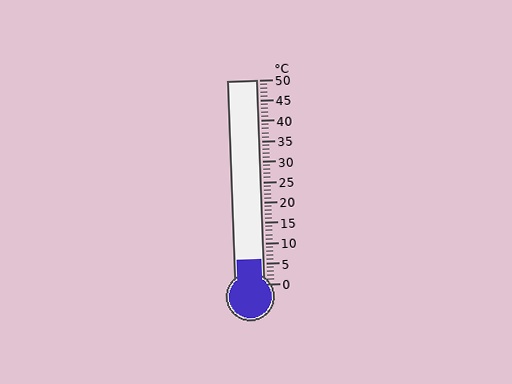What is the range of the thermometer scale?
The thermometer scale ranges from 0°C to 50°C.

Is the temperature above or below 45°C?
The temperature is below 45°C.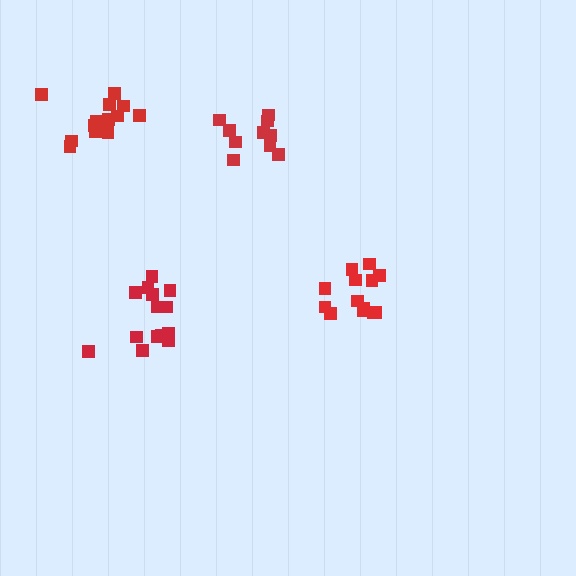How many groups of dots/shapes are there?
There are 4 groups.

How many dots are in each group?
Group 1: 14 dots, Group 2: 13 dots, Group 3: 14 dots, Group 4: 11 dots (52 total).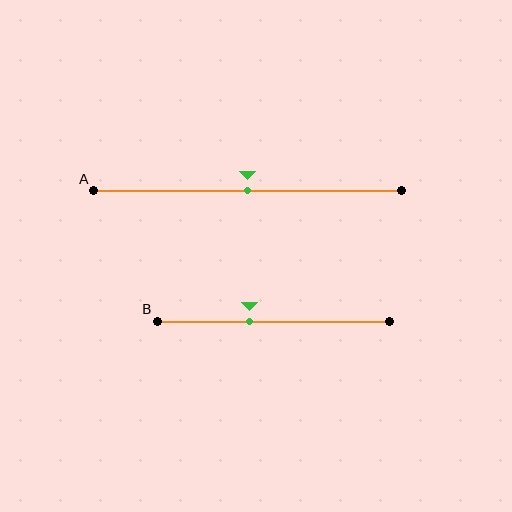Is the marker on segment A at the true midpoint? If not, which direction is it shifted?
Yes, the marker on segment A is at the true midpoint.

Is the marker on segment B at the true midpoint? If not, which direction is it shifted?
No, the marker on segment B is shifted to the left by about 10% of the segment length.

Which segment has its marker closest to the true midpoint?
Segment A has its marker closest to the true midpoint.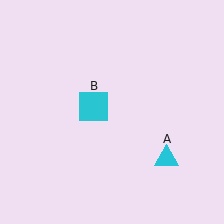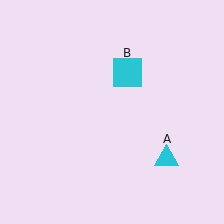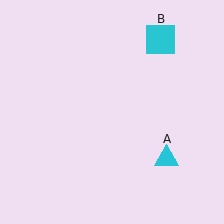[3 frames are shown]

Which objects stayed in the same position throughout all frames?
Cyan triangle (object A) remained stationary.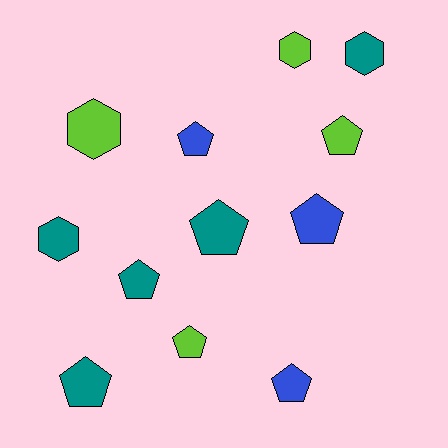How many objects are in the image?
There are 12 objects.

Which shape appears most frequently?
Pentagon, with 8 objects.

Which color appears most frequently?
Teal, with 5 objects.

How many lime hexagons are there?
There are 2 lime hexagons.